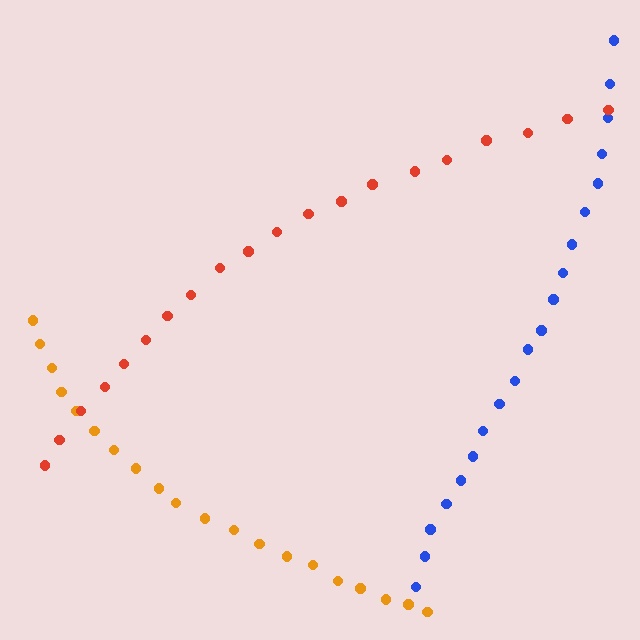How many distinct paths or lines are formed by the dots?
There are 3 distinct paths.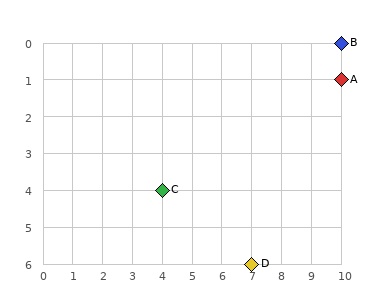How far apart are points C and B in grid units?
Points C and B are 6 columns and 4 rows apart (about 7.2 grid units diagonally).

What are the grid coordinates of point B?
Point B is at grid coordinates (10, 0).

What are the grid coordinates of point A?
Point A is at grid coordinates (10, 1).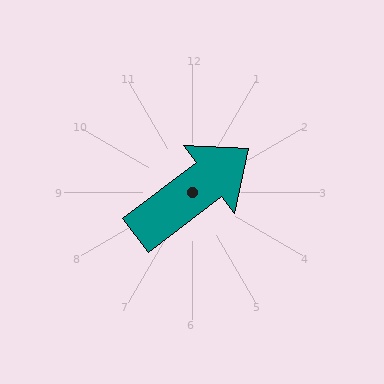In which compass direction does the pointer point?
Northeast.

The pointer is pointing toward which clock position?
Roughly 2 o'clock.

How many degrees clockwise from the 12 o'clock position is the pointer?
Approximately 53 degrees.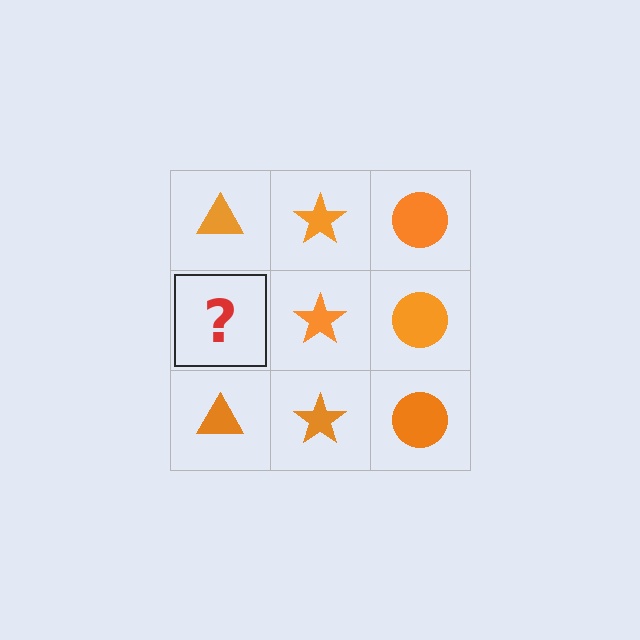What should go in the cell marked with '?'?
The missing cell should contain an orange triangle.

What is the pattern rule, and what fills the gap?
The rule is that each column has a consistent shape. The gap should be filled with an orange triangle.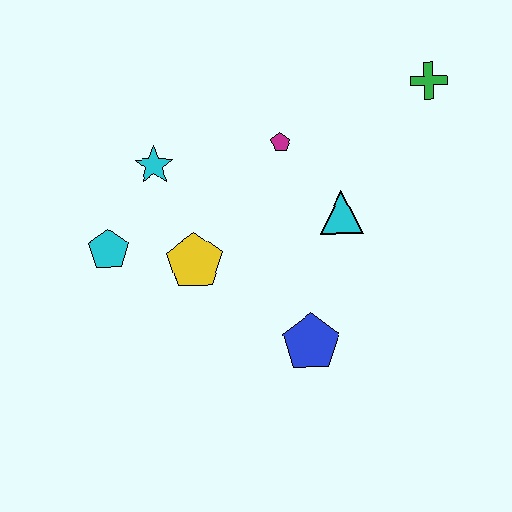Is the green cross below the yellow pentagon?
No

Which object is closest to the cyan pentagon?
The yellow pentagon is closest to the cyan pentagon.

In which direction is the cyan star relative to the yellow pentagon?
The cyan star is above the yellow pentagon.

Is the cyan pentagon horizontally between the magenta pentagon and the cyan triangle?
No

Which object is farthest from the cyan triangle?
The cyan pentagon is farthest from the cyan triangle.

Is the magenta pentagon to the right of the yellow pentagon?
Yes